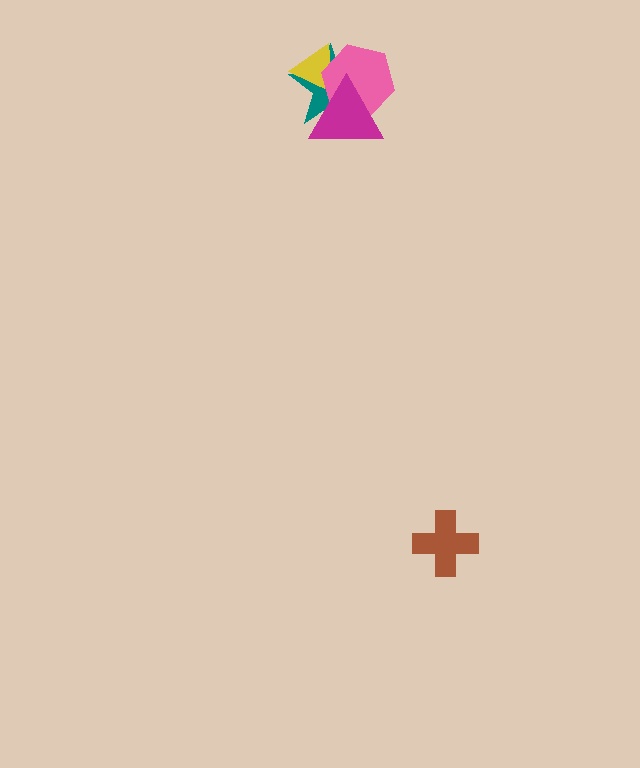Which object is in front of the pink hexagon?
The magenta triangle is in front of the pink hexagon.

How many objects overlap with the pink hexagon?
3 objects overlap with the pink hexagon.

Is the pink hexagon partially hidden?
Yes, it is partially covered by another shape.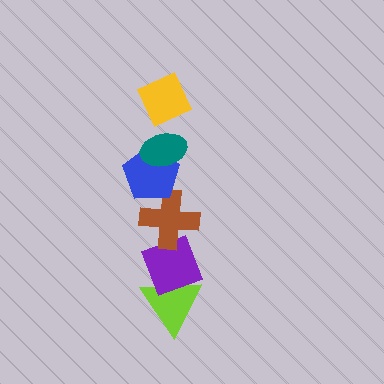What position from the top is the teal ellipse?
The teal ellipse is 2nd from the top.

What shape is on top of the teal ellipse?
The yellow diamond is on top of the teal ellipse.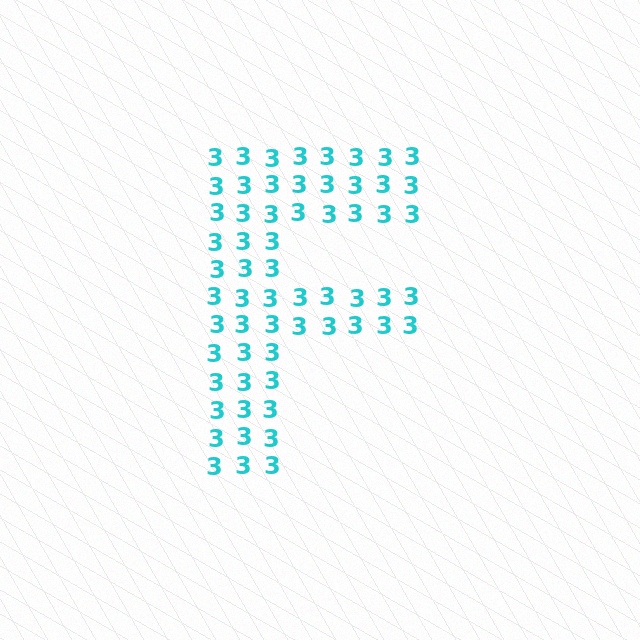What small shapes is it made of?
It is made of small digit 3's.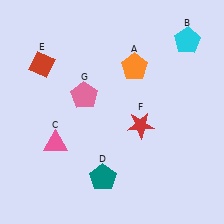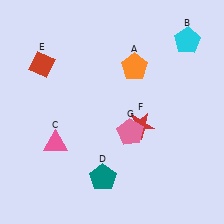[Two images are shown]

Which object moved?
The pink pentagon (G) moved right.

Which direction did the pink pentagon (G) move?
The pink pentagon (G) moved right.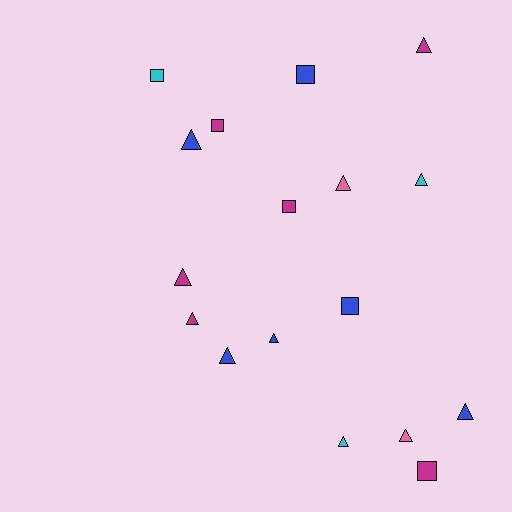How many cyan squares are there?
There is 1 cyan square.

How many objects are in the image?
There are 17 objects.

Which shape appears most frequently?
Triangle, with 11 objects.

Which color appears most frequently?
Magenta, with 6 objects.